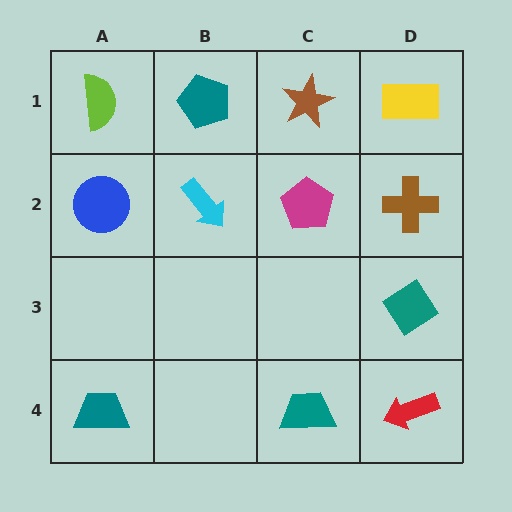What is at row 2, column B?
A cyan arrow.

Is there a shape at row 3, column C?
No, that cell is empty.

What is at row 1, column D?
A yellow rectangle.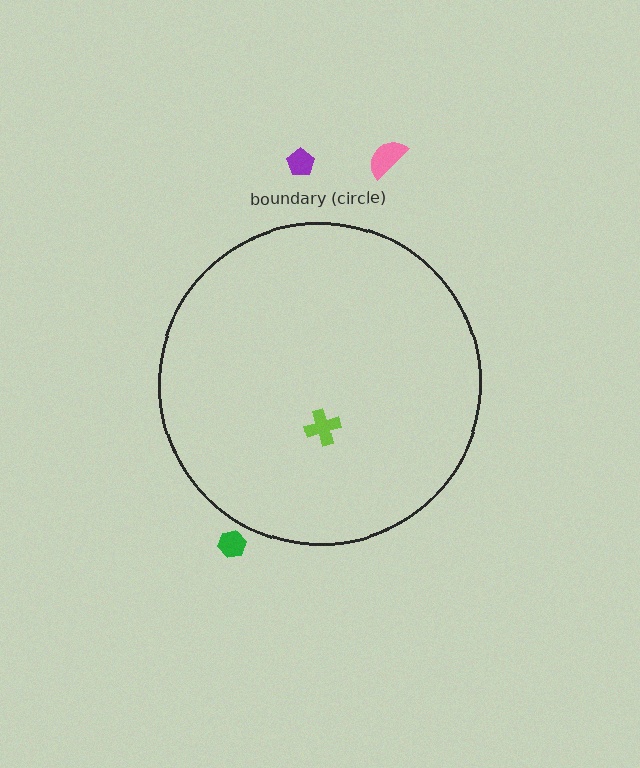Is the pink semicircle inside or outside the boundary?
Outside.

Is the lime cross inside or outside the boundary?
Inside.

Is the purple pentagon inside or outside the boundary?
Outside.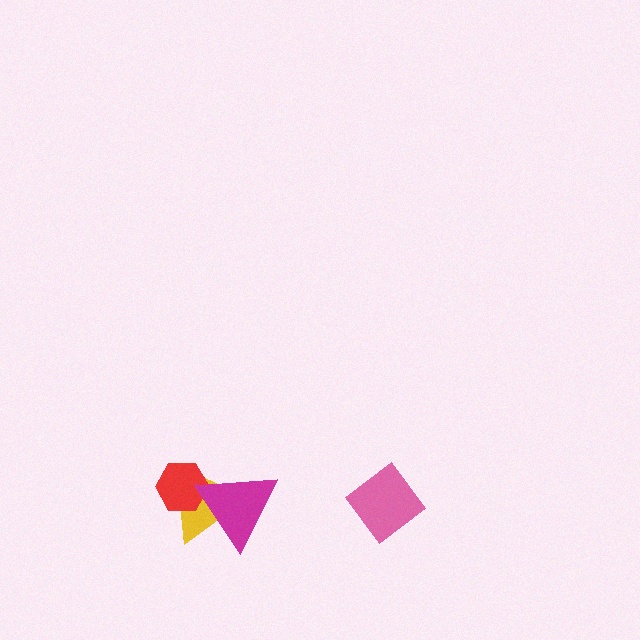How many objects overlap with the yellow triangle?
2 objects overlap with the yellow triangle.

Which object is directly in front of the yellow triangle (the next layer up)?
The red hexagon is directly in front of the yellow triangle.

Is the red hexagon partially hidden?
Yes, it is partially covered by another shape.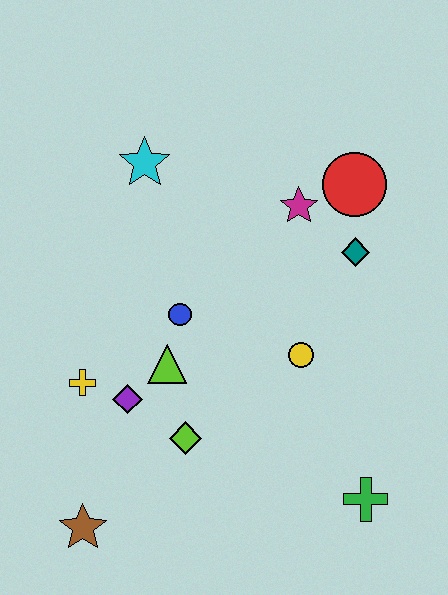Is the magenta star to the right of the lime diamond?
Yes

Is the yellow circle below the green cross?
No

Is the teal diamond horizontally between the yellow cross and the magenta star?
No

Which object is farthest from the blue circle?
The green cross is farthest from the blue circle.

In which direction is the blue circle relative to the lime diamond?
The blue circle is above the lime diamond.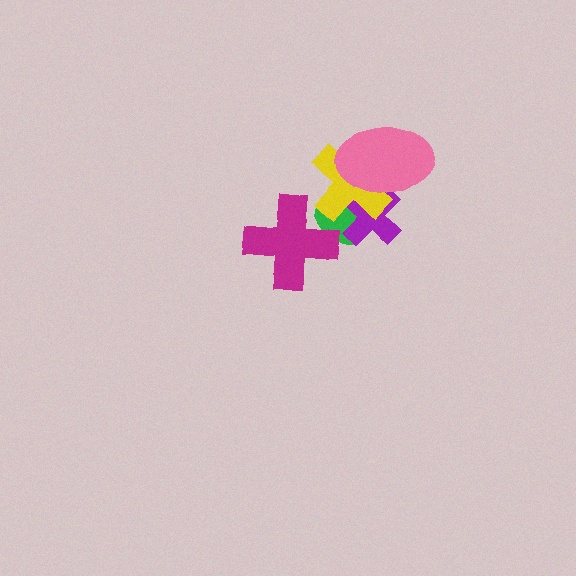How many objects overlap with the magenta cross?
1 object overlaps with the magenta cross.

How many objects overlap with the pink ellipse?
2 objects overlap with the pink ellipse.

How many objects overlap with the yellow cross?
3 objects overlap with the yellow cross.